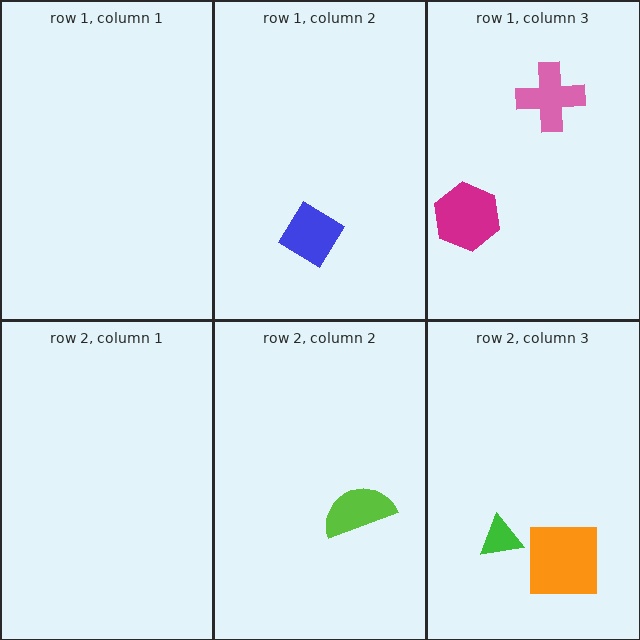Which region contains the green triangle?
The row 2, column 3 region.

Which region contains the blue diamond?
The row 1, column 2 region.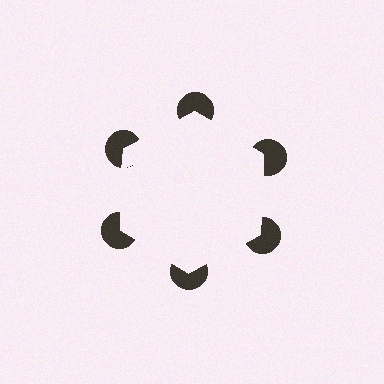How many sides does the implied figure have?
6 sides.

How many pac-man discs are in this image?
There are 6 — one at each vertex of the illusory hexagon.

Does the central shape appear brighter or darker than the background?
It typically appears slightly brighter than the background, even though no actual brightness change is drawn.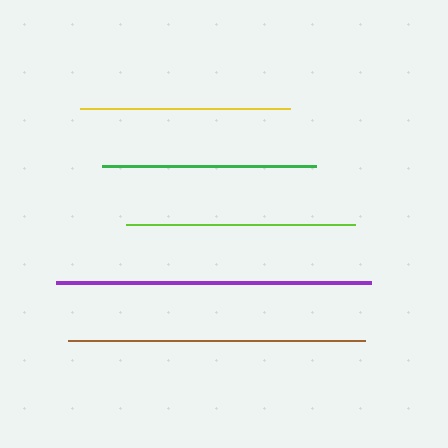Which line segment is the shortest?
The yellow line is the shortest at approximately 210 pixels.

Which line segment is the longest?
The purple line is the longest at approximately 315 pixels.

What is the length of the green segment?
The green segment is approximately 214 pixels long.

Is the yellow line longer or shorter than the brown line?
The brown line is longer than the yellow line.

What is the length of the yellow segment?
The yellow segment is approximately 210 pixels long.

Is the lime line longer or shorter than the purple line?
The purple line is longer than the lime line.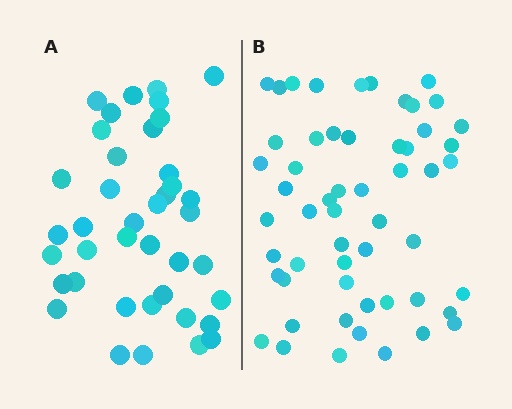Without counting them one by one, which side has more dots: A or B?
Region B (the right region) has more dots.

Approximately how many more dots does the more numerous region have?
Region B has approximately 15 more dots than region A.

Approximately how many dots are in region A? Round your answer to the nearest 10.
About 40 dots.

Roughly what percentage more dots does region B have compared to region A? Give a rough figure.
About 40% more.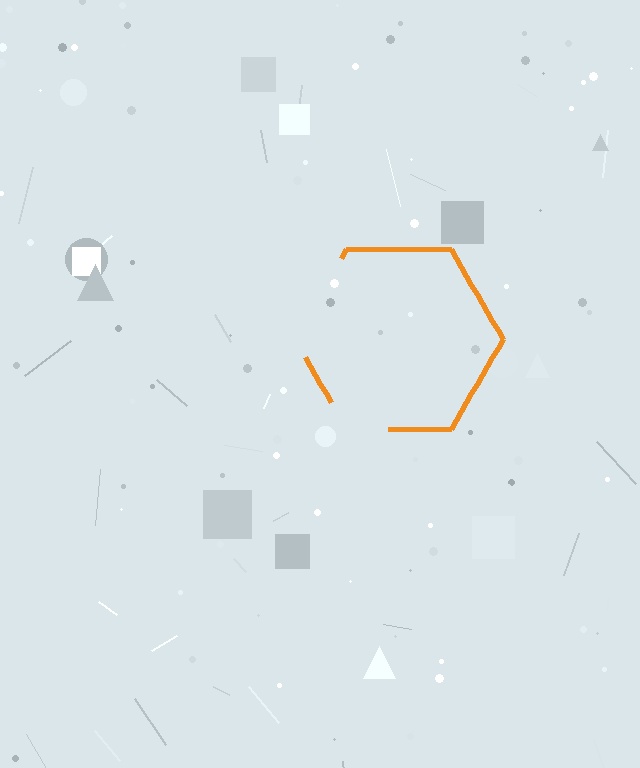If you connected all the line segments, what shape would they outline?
They would outline a hexagon.